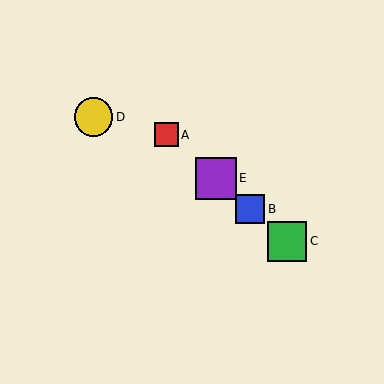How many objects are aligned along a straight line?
4 objects (A, B, C, E) are aligned along a straight line.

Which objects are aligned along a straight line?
Objects A, B, C, E are aligned along a straight line.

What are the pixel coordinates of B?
Object B is at (250, 209).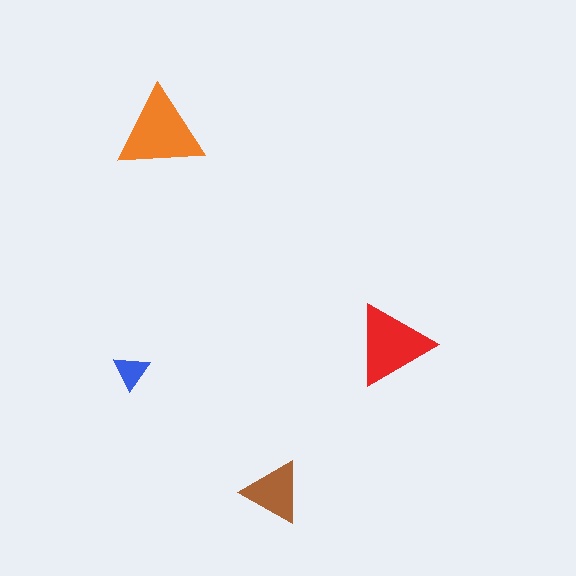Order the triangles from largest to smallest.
the orange one, the red one, the brown one, the blue one.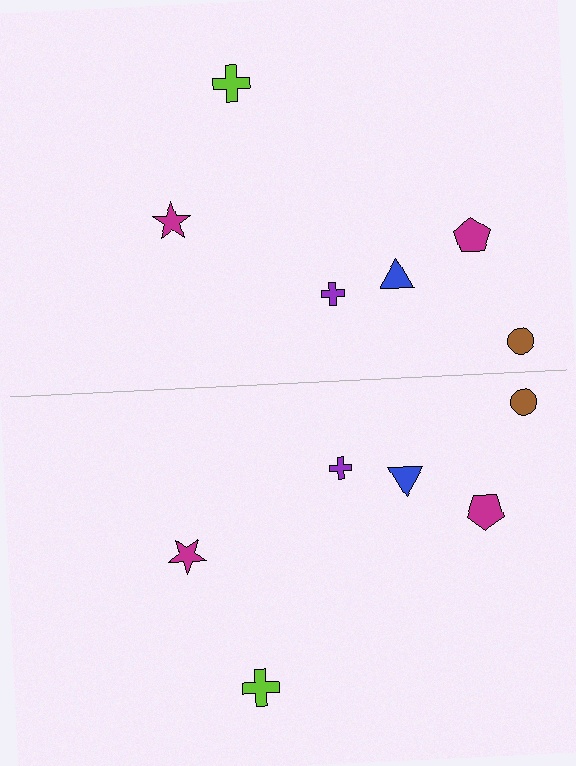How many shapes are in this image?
There are 12 shapes in this image.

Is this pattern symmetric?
Yes, this pattern has bilateral (reflection) symmetry.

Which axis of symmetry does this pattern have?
The pattern has a horizontal axis of symmetry running through the center of the image.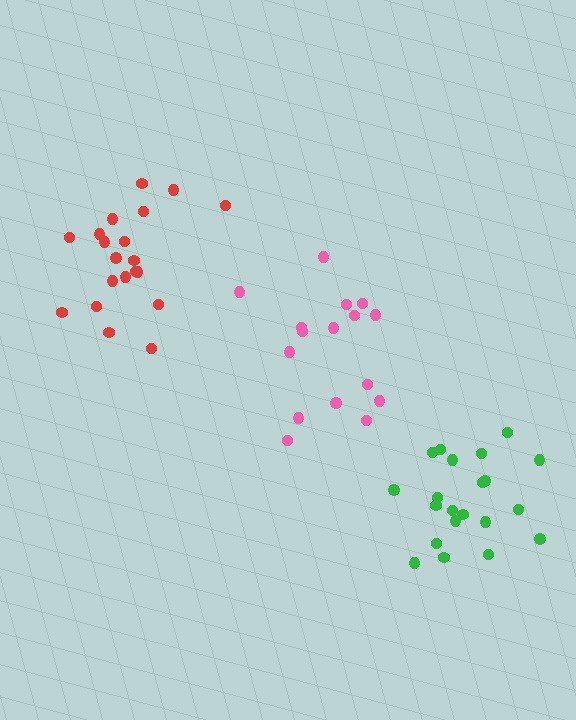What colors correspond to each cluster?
The clusters are colored: pink, green, red.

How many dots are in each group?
Group 1: 16 dots, Group 2: 21 dots, Group 3: 20 dots (57 total).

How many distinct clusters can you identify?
There are 3 distinct clusters.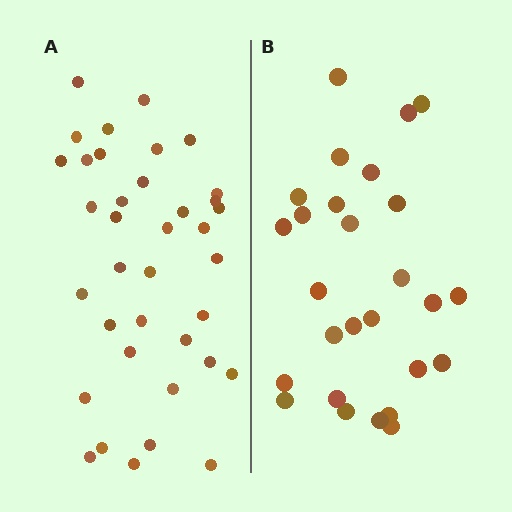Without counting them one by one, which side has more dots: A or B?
Region A (the left region) has more dots.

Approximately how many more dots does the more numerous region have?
Region A has roughly 10 or so more dots than region B.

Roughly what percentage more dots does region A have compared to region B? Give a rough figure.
About 35% more.